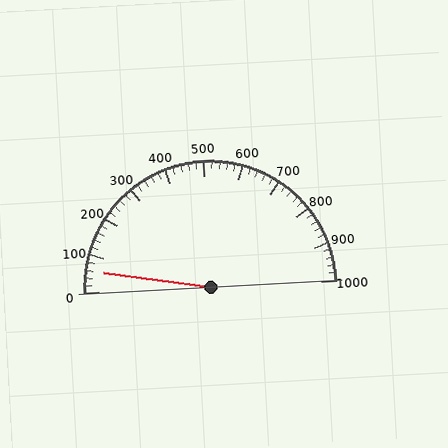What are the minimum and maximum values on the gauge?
The gauge ranges from 0 to 1000.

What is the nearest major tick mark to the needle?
The nearest major tick mark is 100.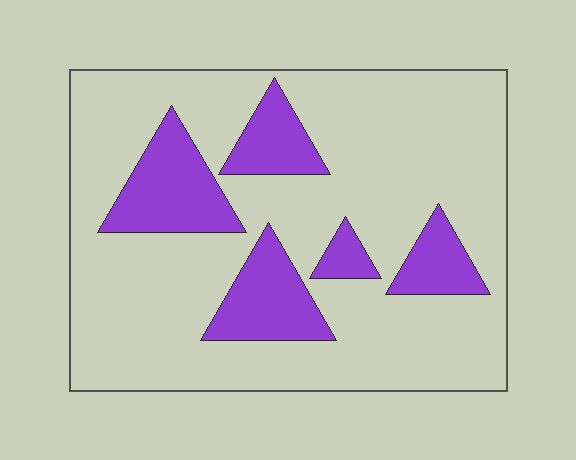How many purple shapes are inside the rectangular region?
5.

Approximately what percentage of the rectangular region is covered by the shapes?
Approximately 20%.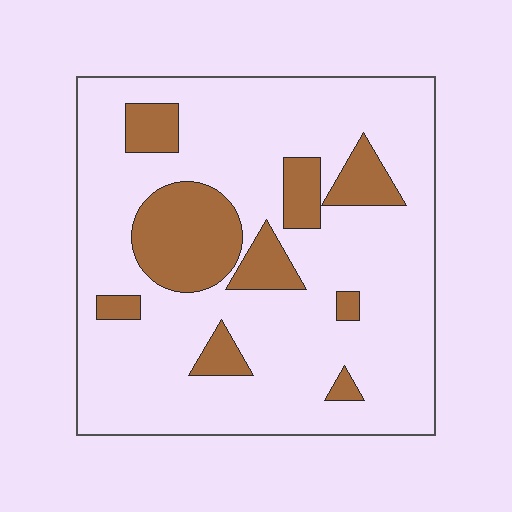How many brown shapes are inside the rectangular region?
9.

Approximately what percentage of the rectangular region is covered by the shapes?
Approximately 20%.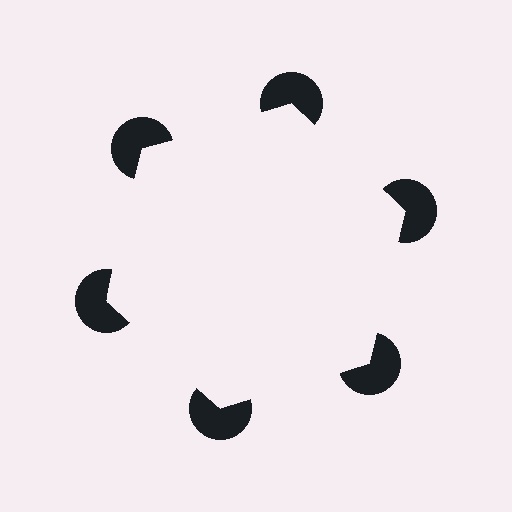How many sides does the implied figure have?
6 sides.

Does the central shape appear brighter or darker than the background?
It typically appears slightly brighter than the background, even though no actual brightness change is drawn.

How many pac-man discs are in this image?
There are 6 — one at each vertex of the illusory hexagon.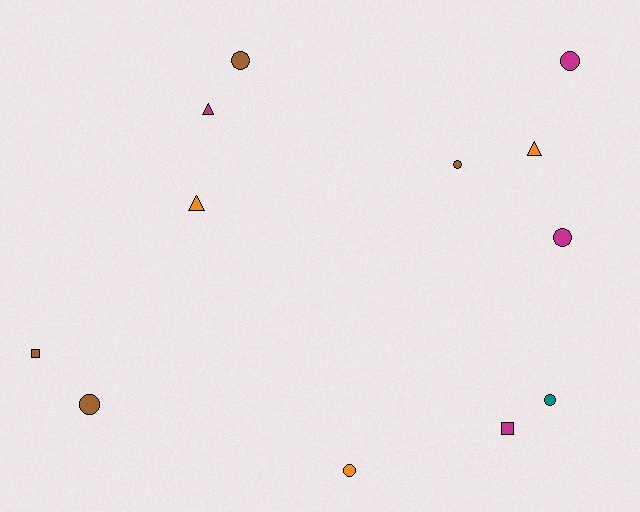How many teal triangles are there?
There are no teal triangles.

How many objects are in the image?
There are 12 objects.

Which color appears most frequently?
Magenta, with 4 objects.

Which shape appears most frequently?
Circle, with 7 objects.